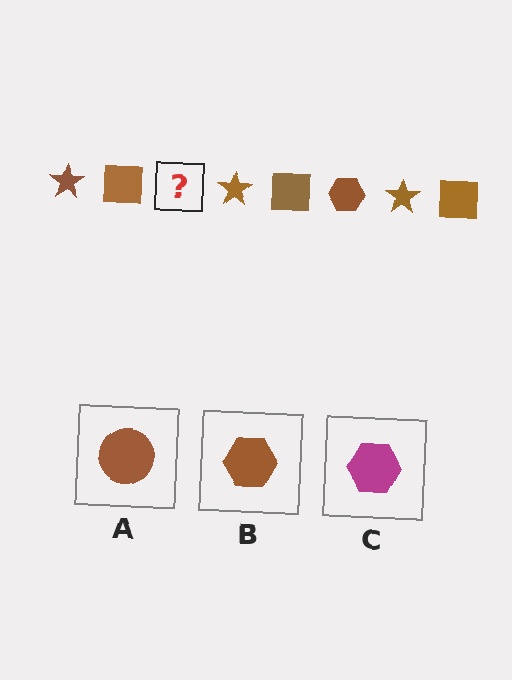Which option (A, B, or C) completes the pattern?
B.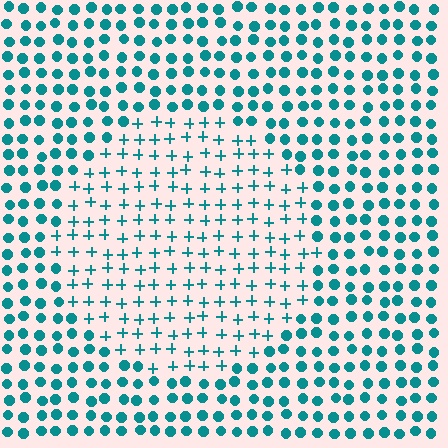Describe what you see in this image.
The image is filled with small teal elements arranged in a uniform grid. A circle-shaped region contains plus signs, while the surrounding area contains circles. The boundary is defined purely by the change in element shape.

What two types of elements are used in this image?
The image uses plus signs inside the circle region and circles outside it.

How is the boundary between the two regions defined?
The boundary is defined by a change in element shape: plus signs inside vs. circles outside. All elements share the same color and spacing.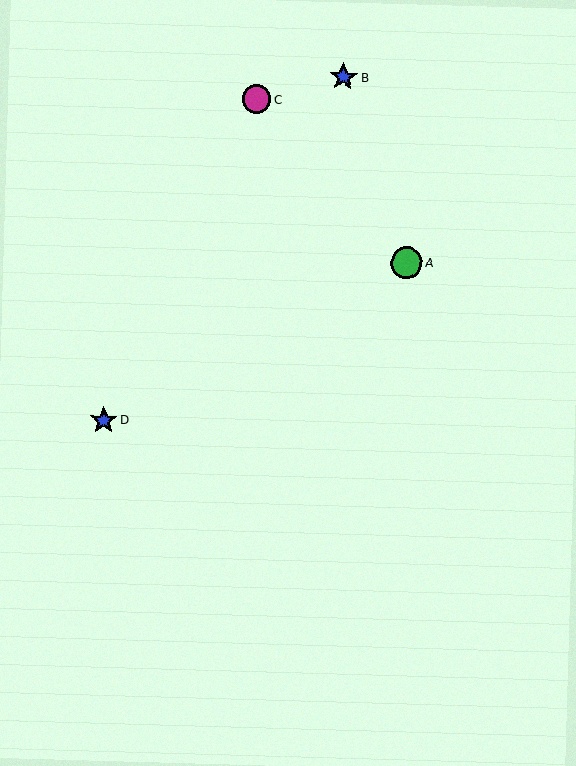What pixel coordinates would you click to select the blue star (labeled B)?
Click at (343, 77) to select the blue star B.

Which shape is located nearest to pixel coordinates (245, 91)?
The magenta circle (labeled C) at (256, 99) is nearest to that location.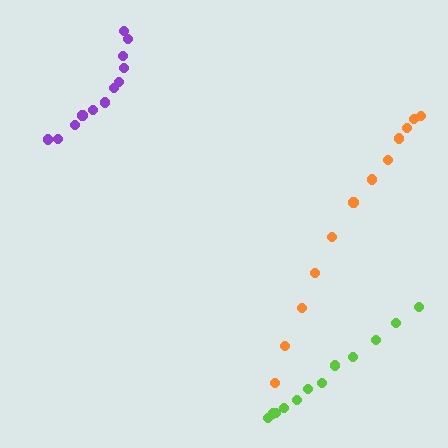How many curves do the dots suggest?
There are 3 distinct paths.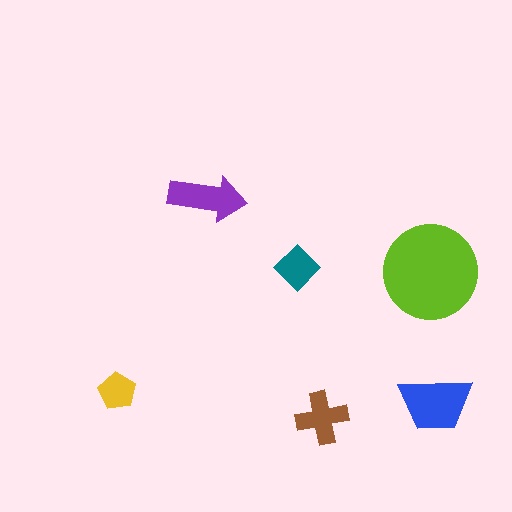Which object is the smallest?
The yellow pentagon.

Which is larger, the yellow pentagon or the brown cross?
The brown cross.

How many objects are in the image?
There are 6 objects in the image.